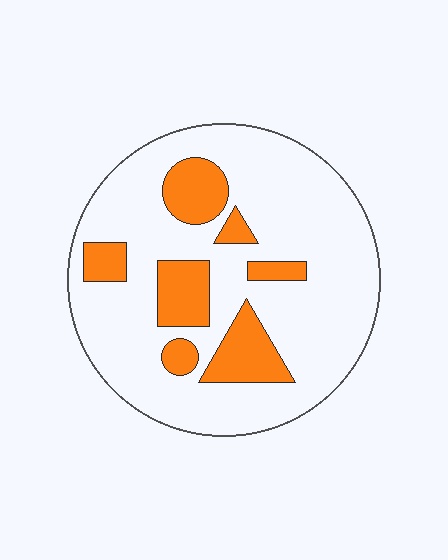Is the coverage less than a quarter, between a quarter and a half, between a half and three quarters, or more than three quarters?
Less than a quarter.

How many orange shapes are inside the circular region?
7.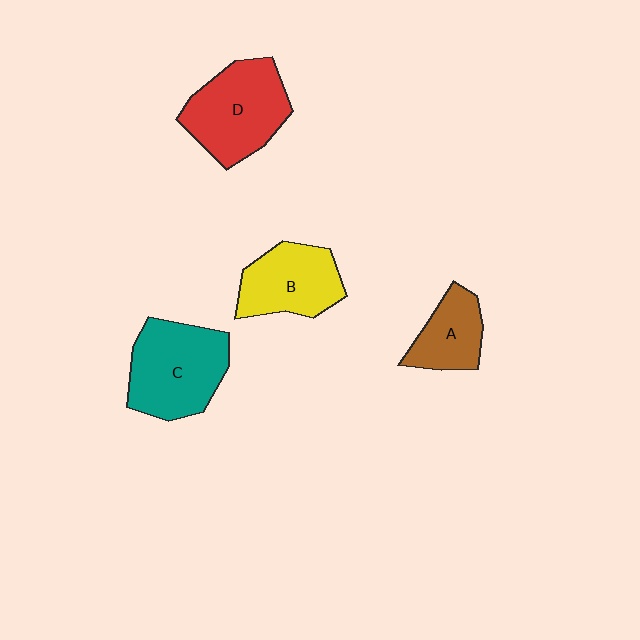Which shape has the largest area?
Shape C (teal).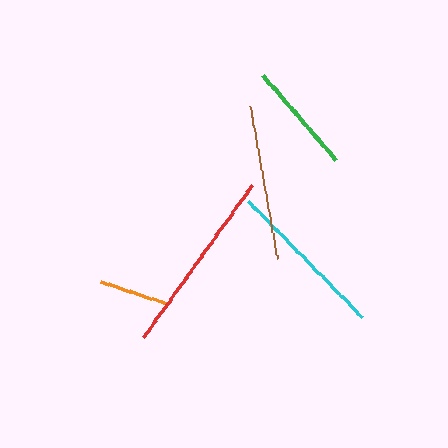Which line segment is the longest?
The red line is the longest at approximately 187 pixels.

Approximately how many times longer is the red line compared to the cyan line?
The red line is approximately 1.2 times the length of the cyan line.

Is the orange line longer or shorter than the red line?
The red line is longer than the orange line.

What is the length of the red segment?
The red segment is approximately 187 pixels long.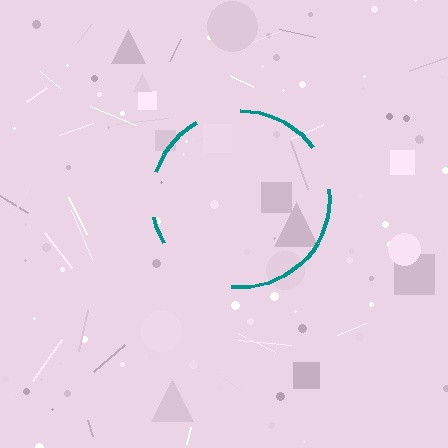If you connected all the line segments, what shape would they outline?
They would outline a circle.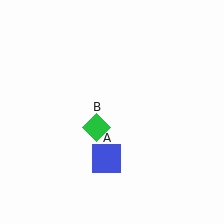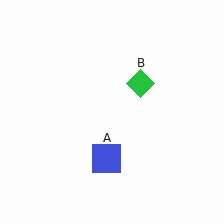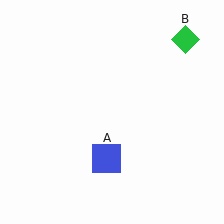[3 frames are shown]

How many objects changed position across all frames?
1 object changed position: green diamond (object B).